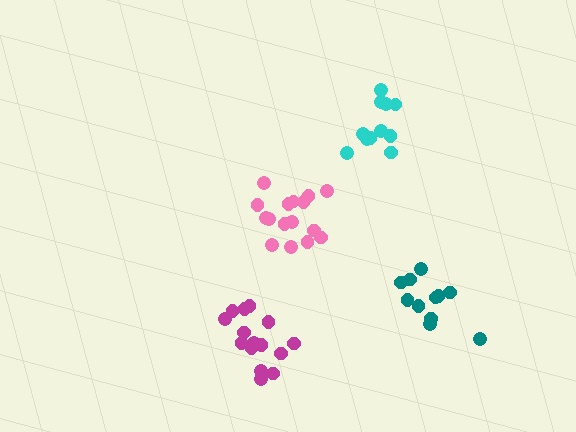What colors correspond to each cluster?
The clusters are colored: teal, magenta, cyan, pink.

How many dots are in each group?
Group 1: 11 dots, Group 2: 15 dots, Group 3: 11 dots, Group 4: 16 dots (53 total).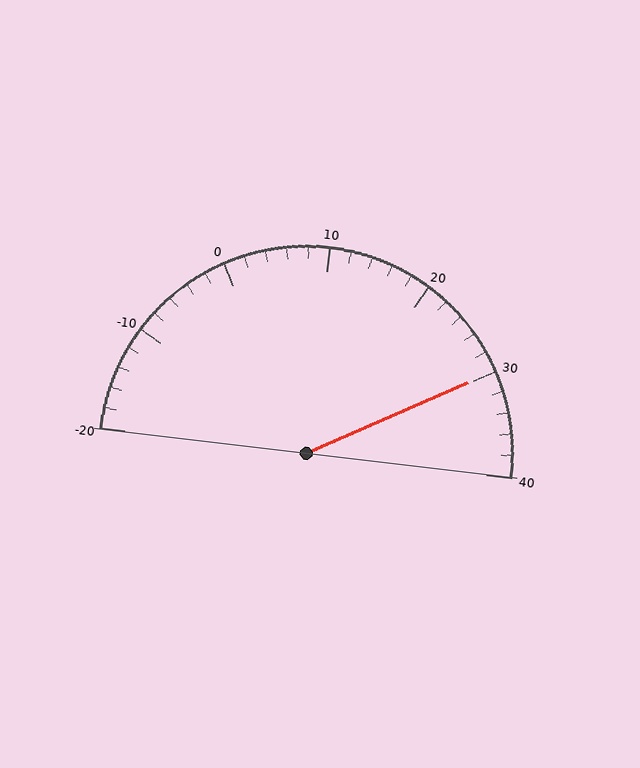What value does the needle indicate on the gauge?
The needle indicates approximately 30.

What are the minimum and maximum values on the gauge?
The gauge ranges from -20 to 40.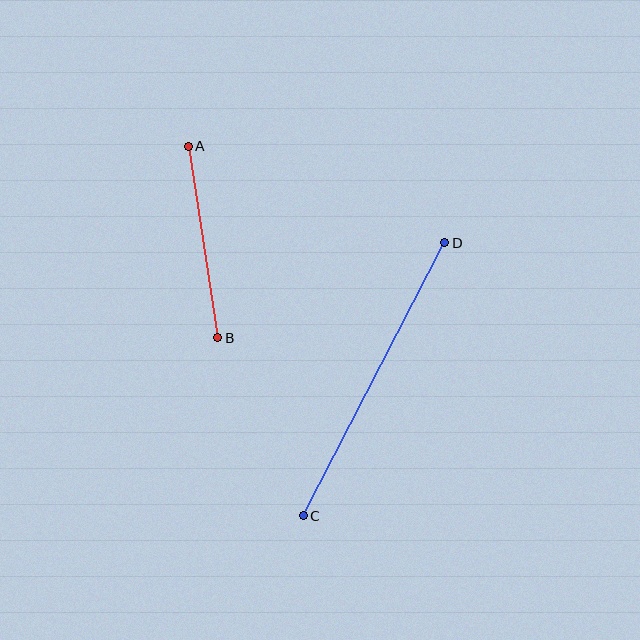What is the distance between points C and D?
The distance is approximately 307 pixels.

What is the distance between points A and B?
The distance is approximately 194 pixels.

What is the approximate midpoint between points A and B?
The midpoint is at approximately (203, 242) pixels.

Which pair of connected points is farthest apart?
Points C and D are farthest apart.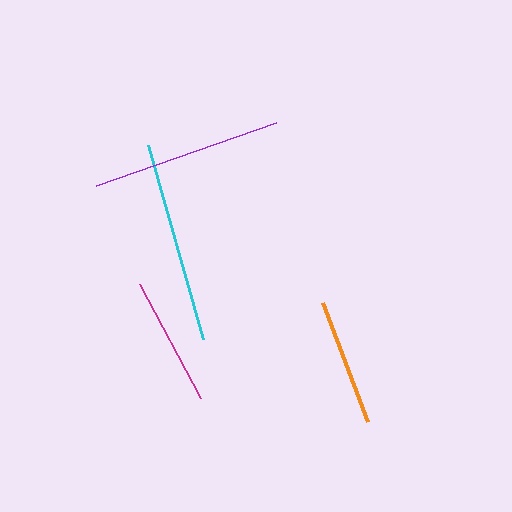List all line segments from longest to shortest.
From longest to shortest: cyan, purple, magenta, orange.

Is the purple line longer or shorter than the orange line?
The purple line is longer than the orange line.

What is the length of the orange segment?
The orange segment is approximately 127 pixels long.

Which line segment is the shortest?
The orange line is the shortest at approximately 127 pixels.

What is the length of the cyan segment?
The cyan segment is approximately 202 pixels long.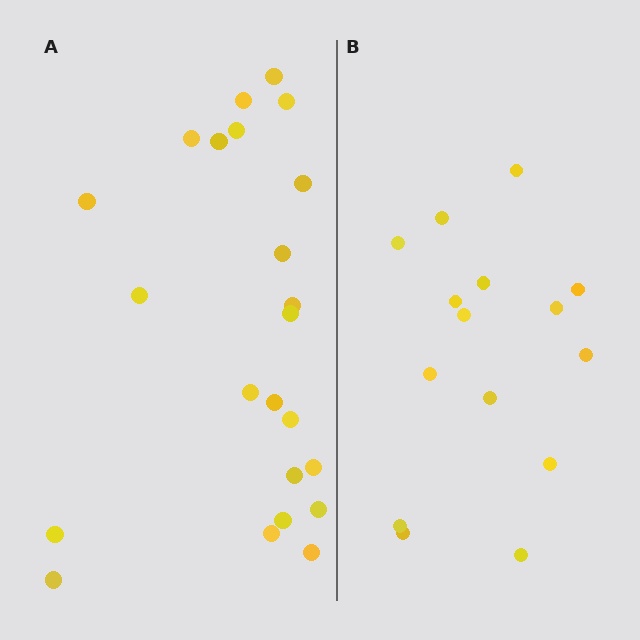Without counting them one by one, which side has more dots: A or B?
Region A (the left region) has more dots.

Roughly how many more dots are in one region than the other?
Region A has roughly 8 or so more dots than region B.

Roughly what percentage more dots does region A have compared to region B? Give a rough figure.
About 55% more.